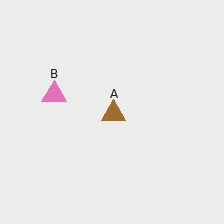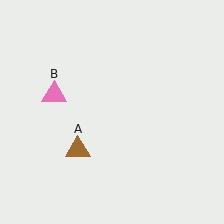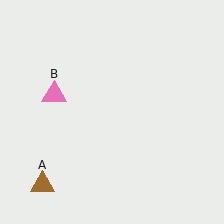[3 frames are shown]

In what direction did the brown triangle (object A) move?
The brown triangle (object A) moved down and to the left.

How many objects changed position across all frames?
1 object changed position: brown triangle (object A).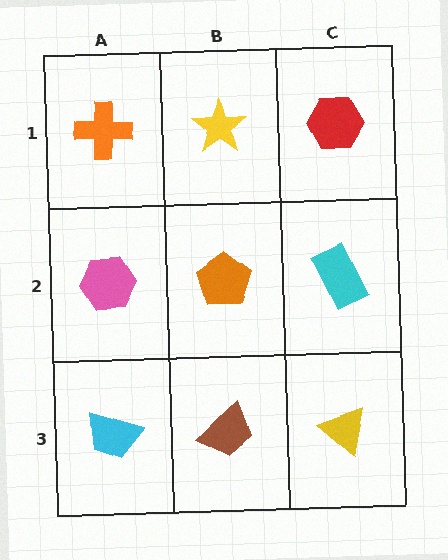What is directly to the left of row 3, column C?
A brown trapezoid.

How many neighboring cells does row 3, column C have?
2.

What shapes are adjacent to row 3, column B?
An orange pentagon (row 2, column B), a cyan trapezoid (row 3, column A), a yellow triangle (row 3, column C).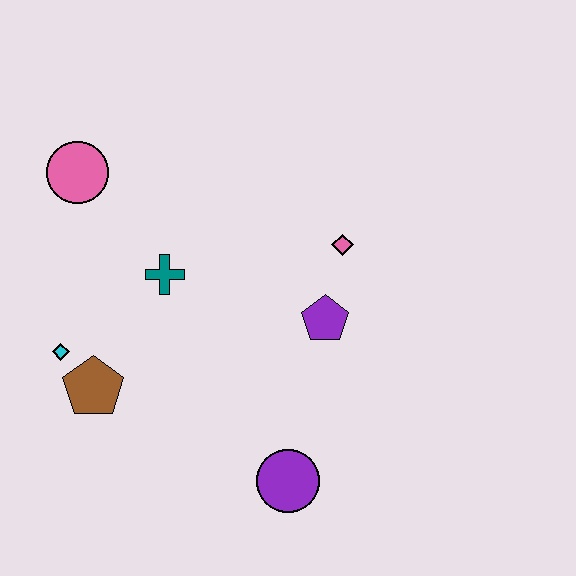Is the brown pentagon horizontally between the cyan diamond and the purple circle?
Yes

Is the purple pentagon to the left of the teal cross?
No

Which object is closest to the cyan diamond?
The brown pentagon is closest to the cyan diamond.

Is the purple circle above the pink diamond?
No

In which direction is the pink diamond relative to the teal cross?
The pink diamond is to the right of the teal cross.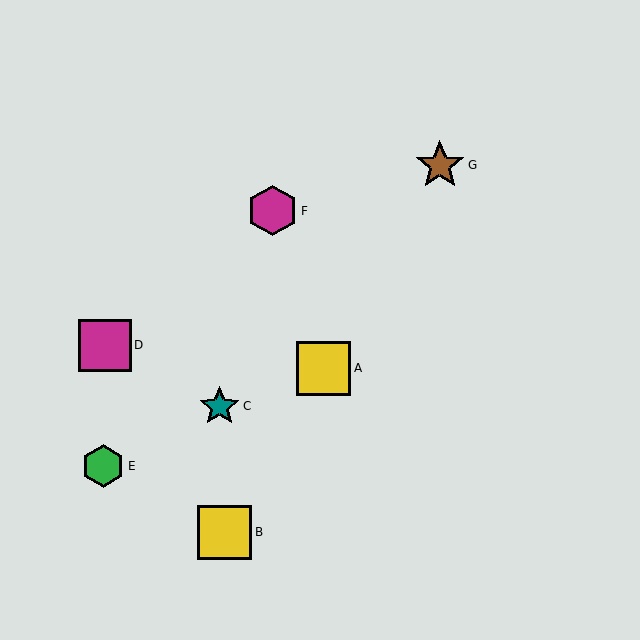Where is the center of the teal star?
The center of the teal star is at (220, 406).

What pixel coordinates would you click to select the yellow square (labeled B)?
Click at (225, 532) to select the yellow square B.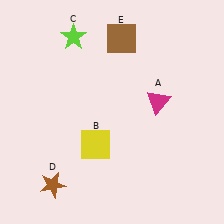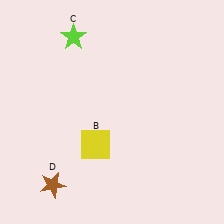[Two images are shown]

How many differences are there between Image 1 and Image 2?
There are 2 differences between the two images.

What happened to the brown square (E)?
The brown square (E) was removed in Image 2. It was in the top-right area of Image 1.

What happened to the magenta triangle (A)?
The magenta triangle (A) was removed in Image 2. It was in the top-right area of Image 1.